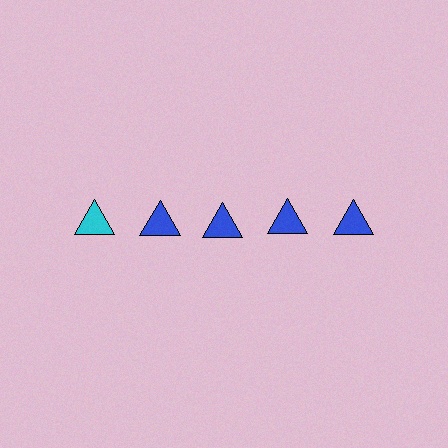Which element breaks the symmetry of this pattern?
The cyan triangle in the top row, leftmost column breaks the symmetry. All other shapes are blue triangles.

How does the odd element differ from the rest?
It has a different color: cyan instead of blue.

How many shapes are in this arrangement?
There are 5 shapes arranged in a grid pattern.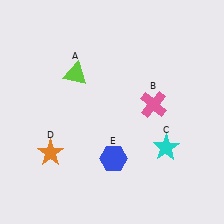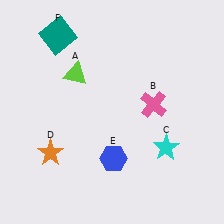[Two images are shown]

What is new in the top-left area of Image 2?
A teal square (F) was added in the top-left area of Image 2.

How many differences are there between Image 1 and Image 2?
There is 1 difference between the two images.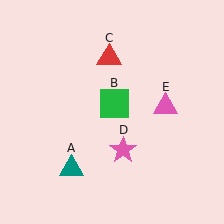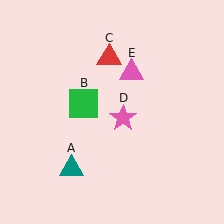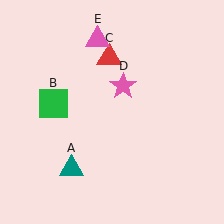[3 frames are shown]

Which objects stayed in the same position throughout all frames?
Teal triangle (object A) and red triangle (object C) remained stationary.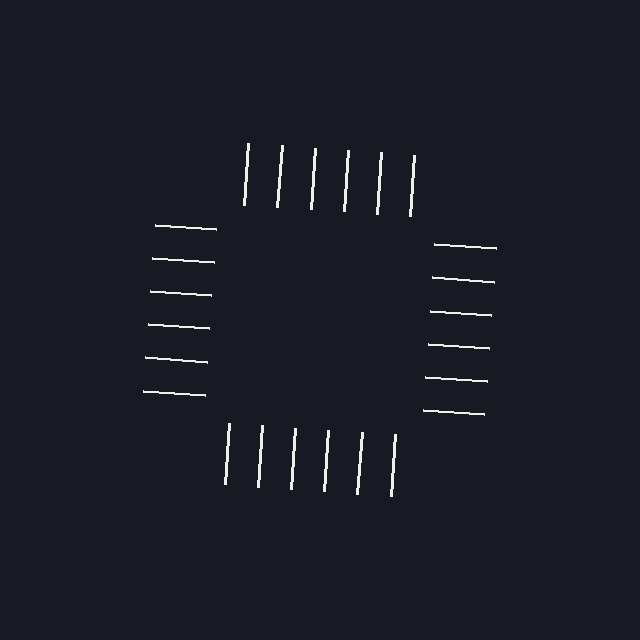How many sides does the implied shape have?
4 sides — the line-ends trace a square.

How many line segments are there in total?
24 — 6 along each of the 4 edges.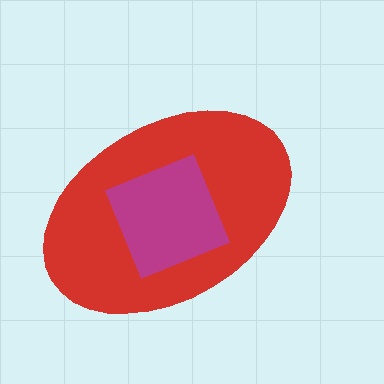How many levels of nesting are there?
2.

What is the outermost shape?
The red ellipse.